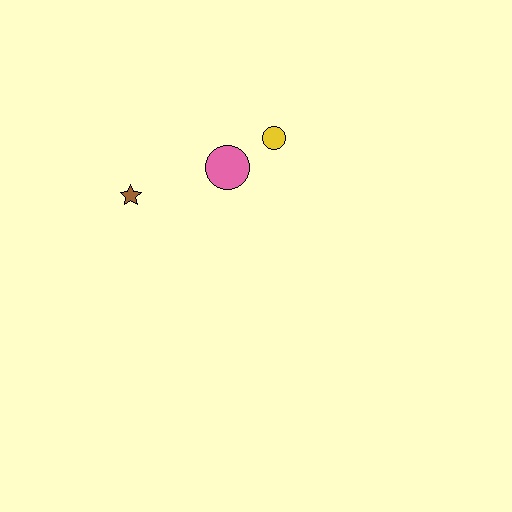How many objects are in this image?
There are 3 objects.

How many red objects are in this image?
There are no red objects.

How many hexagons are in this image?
There are no hexagons.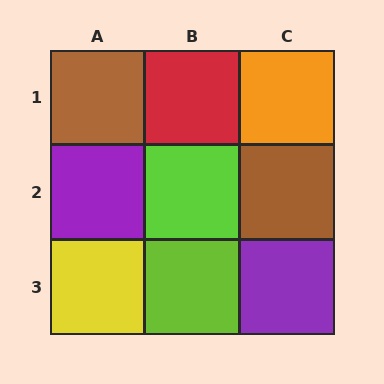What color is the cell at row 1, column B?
Red.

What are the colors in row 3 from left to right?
Yellow, lime, purple.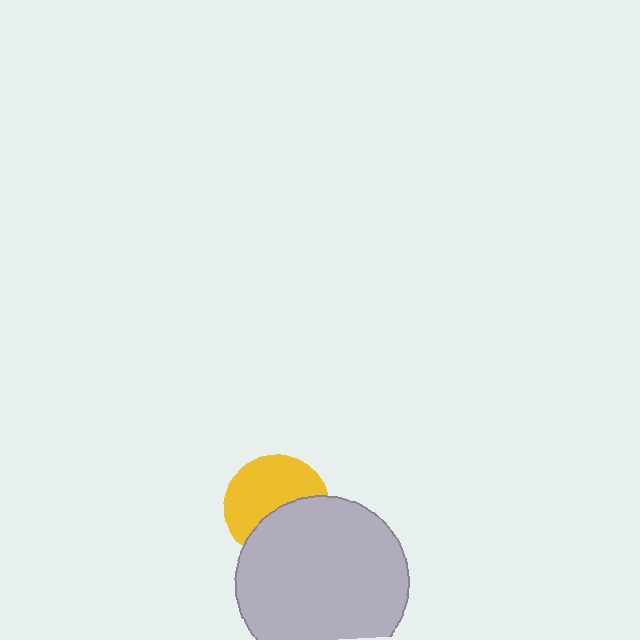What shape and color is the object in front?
The object in front is a light gray circle.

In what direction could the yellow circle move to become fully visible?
The yellow circle could move up. That would shift it out from behind the light gray circle entirely.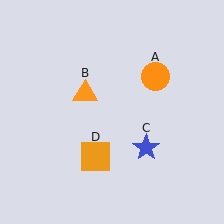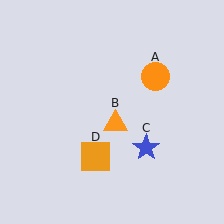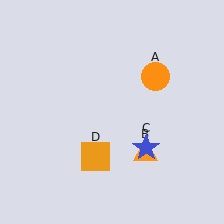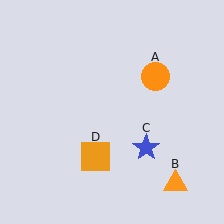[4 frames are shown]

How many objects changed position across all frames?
1 object changed position: orange triangle (object B).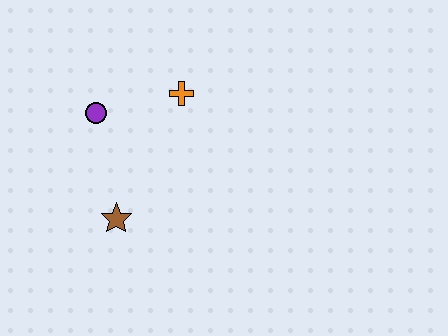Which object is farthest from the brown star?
The orange cross is farthest from the brown star.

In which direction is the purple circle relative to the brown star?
The purple circle is above the brown star.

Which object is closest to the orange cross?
The purple circle is closest to the orange cross.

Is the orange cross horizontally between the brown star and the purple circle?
No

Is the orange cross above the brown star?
Yes